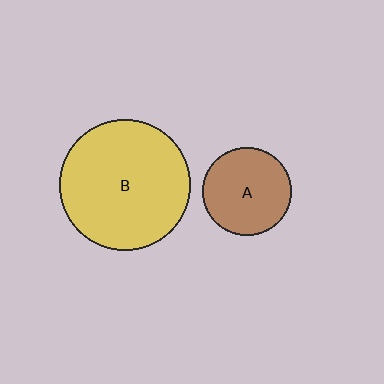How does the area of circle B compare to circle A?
Approximately 2.2 times.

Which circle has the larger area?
Circle B (yellow).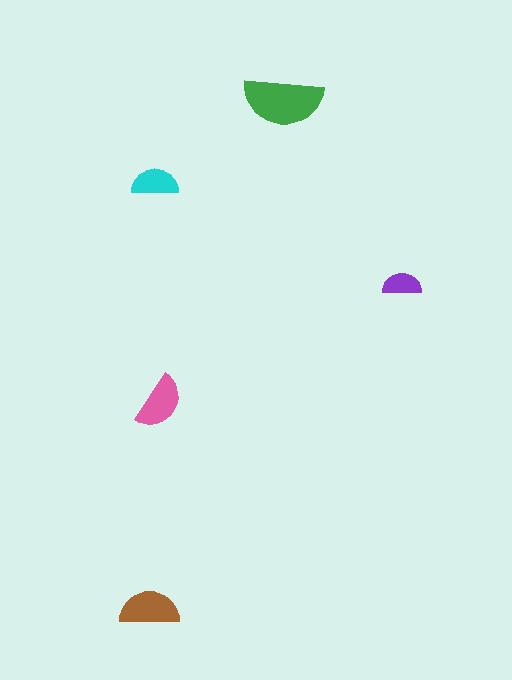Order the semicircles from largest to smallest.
the green one, the brown one, the pink one, the cyan one, the purple one.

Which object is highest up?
The green semicircle is topmost.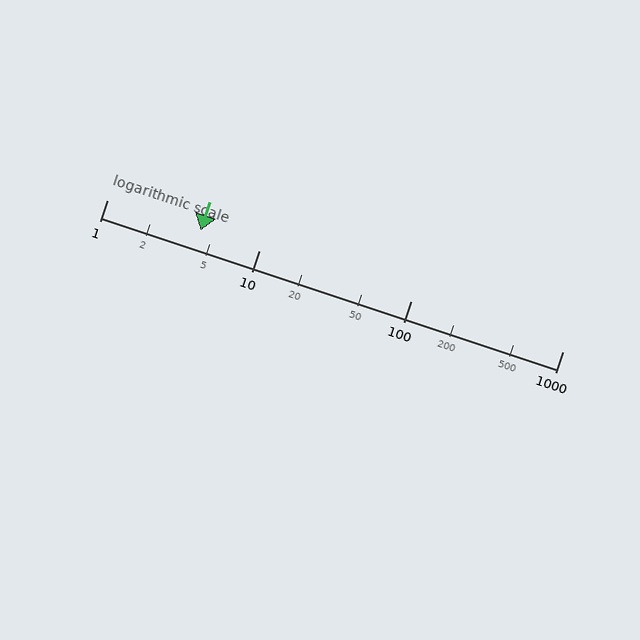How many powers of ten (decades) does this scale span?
The scale spans 3 decades, from 1 to 1000.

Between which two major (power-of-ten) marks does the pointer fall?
The pointer is between 1 and 10.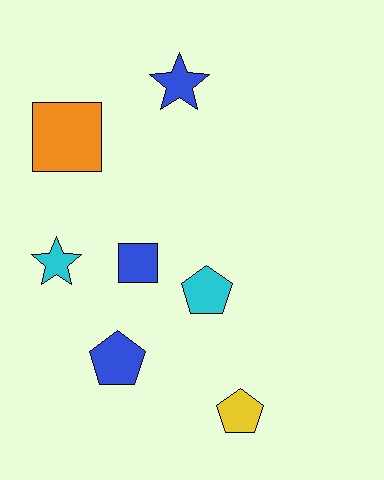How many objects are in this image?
There are 7 objects.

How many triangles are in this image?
There are no triangles.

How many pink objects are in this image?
There are no pink objects.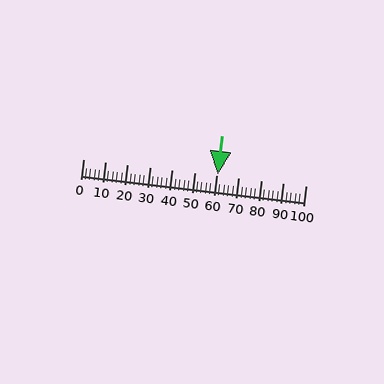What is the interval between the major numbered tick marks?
The major tick marks are spaced 10 units apart.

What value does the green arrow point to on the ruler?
The green arrow points to approximately 60.